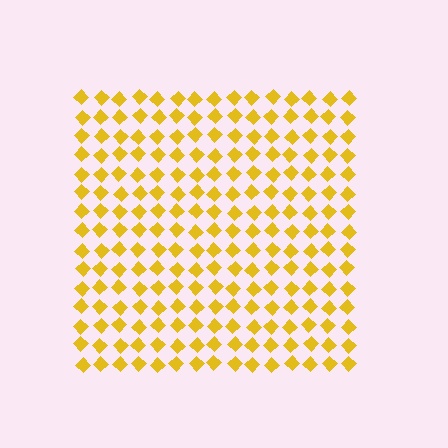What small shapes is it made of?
It is made of small diamonds.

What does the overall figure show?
The overall figure shows a square.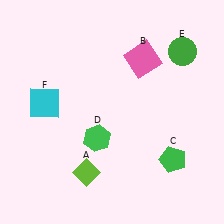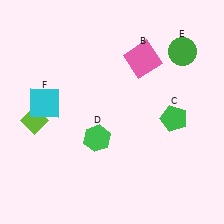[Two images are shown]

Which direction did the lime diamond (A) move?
The lime diamond (A) moved up.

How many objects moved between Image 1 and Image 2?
2 objects moved between the two images.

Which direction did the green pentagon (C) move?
The green pentagon (C) moved up.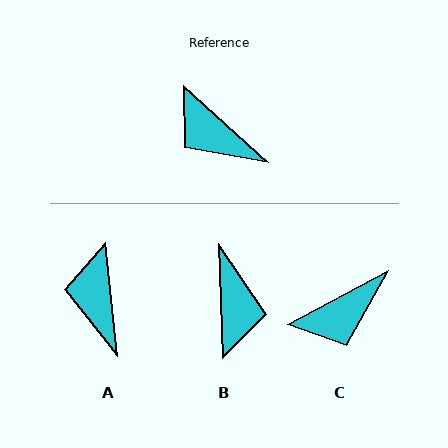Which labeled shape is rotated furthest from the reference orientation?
B, about 134 degrees away.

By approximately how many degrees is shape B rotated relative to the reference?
Approximately 134 degrees counter-clockwise.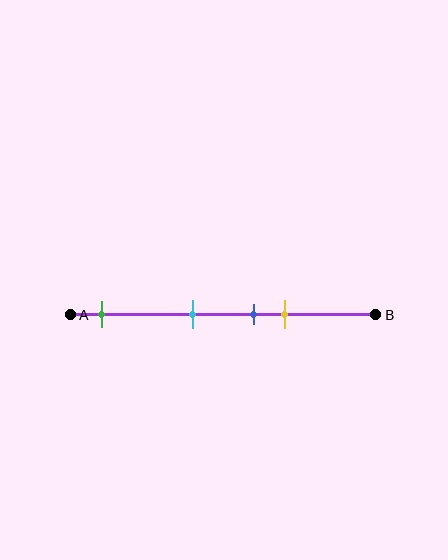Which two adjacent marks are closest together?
The blue and yellow marks are the closest adjacent pair.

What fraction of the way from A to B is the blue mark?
The blue mark is approximately 60% (0.6) of the way from A to B.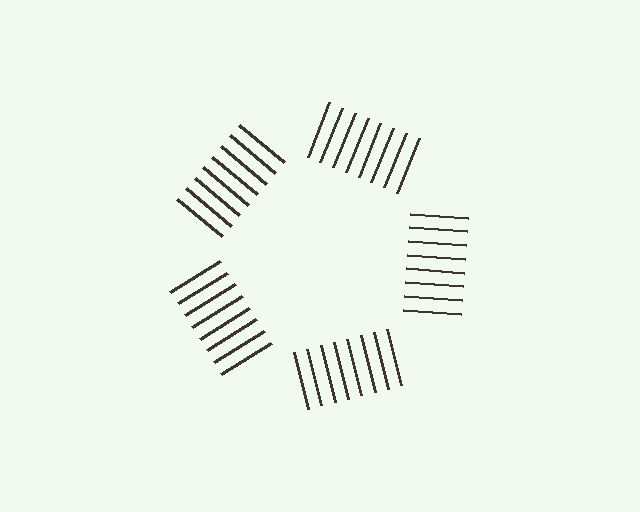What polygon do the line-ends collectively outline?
An illusory pentagon — the line segments terminate on its edges but no continuous stroke is drawn.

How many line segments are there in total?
40 — 8 along each of the 5 edges.